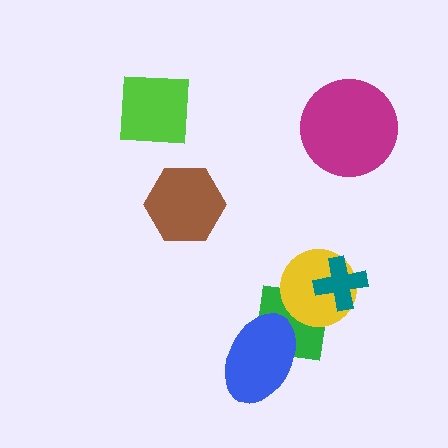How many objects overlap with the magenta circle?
0 objects overlap with the magenta circle.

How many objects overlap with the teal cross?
1 object overlaps with the teal cross.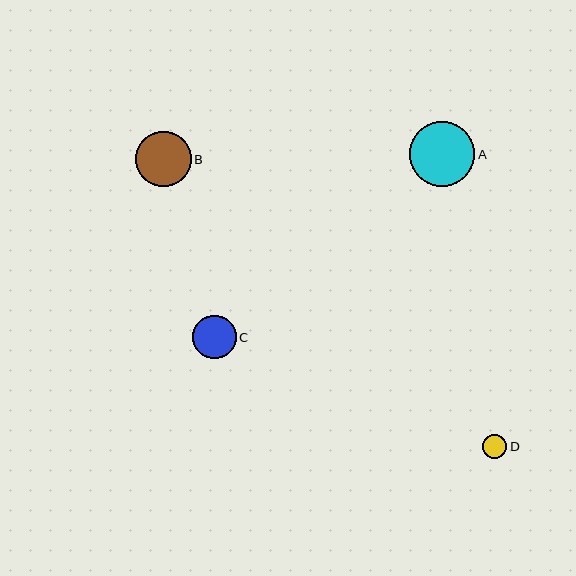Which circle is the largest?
Circle A is the largest with a size of approximately 66 pixels.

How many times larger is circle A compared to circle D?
Circle A is approximately 2.7 times the size of circle D.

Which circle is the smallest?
Circle D is the smallest with a size of approximately 24 pixels.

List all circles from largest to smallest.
From largest to smallest: A, B, C, D.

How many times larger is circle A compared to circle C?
Circle A is approximately 1.5 times the size of circle C.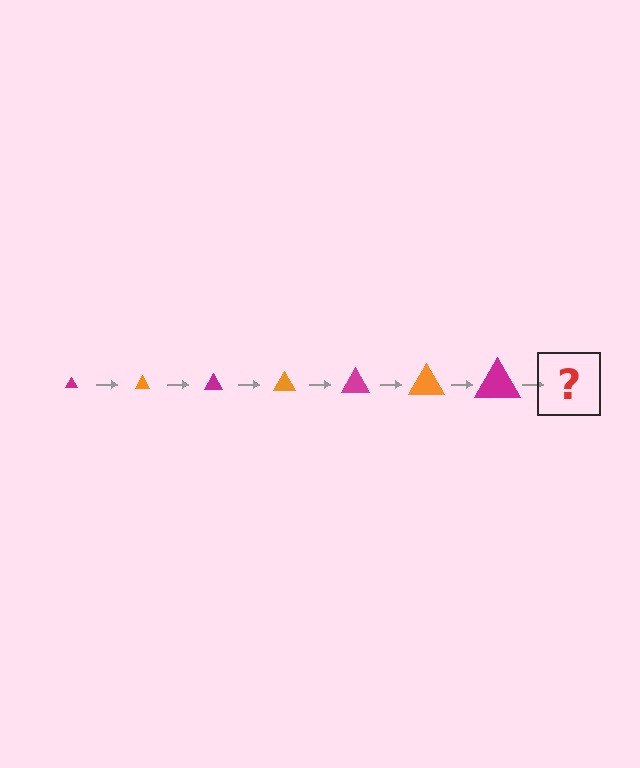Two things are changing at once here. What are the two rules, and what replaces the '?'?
The two rules are that the triangle grows larger each step and the color cycles through magenta and orange. The '?' should be an orange triangle, larger than the previous one.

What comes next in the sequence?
The next element should be an orange triangle, larger than the previous one.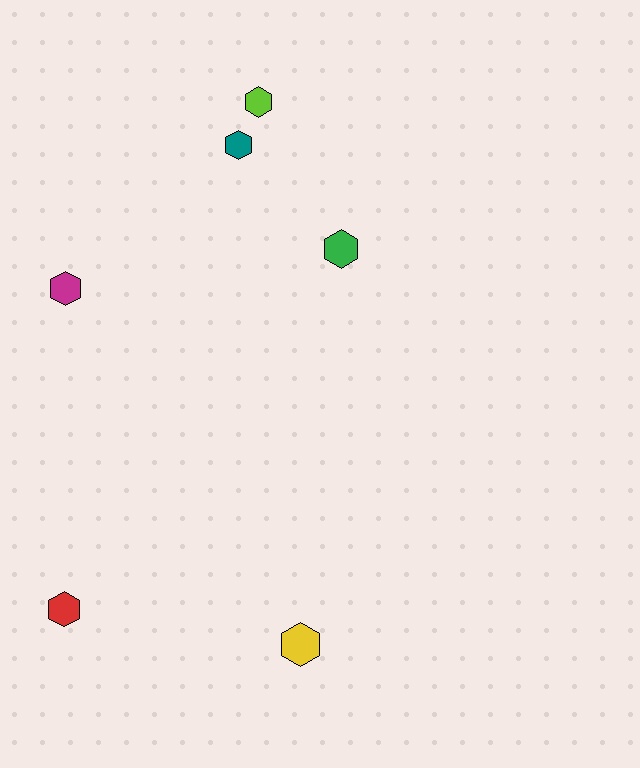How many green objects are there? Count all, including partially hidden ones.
There is 1 green object.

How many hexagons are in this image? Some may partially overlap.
There are 6 hexagons.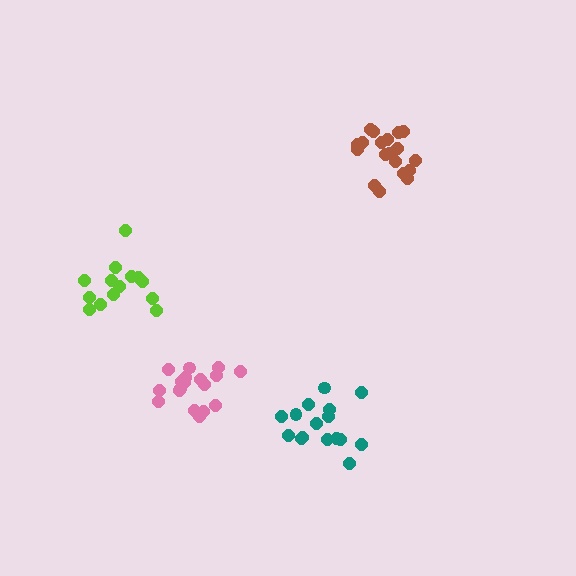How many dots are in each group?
Group 1: 16 dots, Group 2: 19 dots, Group 3: 18 dots, Group 4: 14 dots (67 total).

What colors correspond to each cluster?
The clusters are colored: teal, brown, pink, lime.